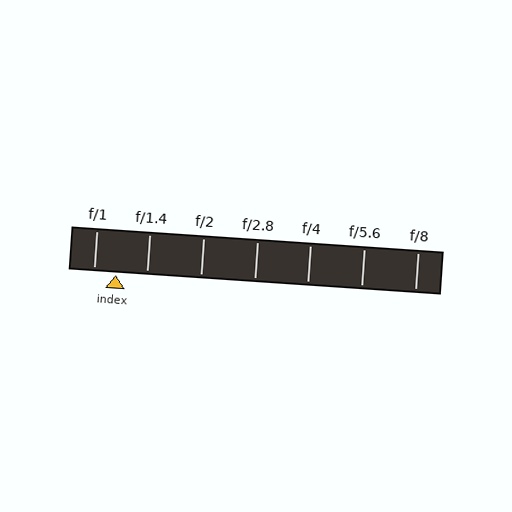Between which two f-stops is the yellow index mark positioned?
The index mark is between f/1 and f/1.4.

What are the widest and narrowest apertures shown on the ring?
The widest aperture shown is f/1 and the narrowest is f/8.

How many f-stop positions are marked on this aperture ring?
There are 7 f-stop positions marked.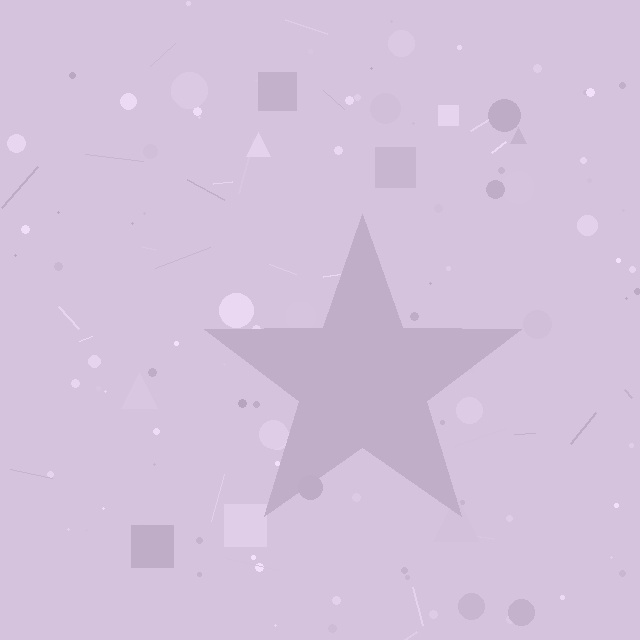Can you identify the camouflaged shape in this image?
The camouflaged shape is a star.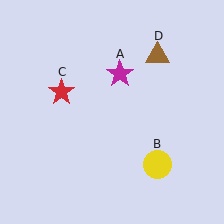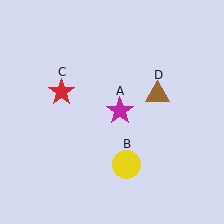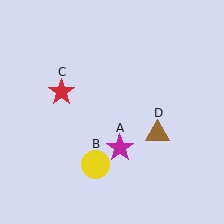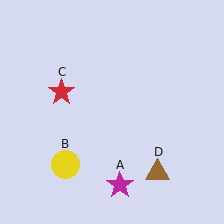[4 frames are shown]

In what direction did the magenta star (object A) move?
The magenta star (object A) moved down.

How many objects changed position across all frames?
3 objects changed position: magenta star (object A), yellow circle (object B), brown triangle (object D).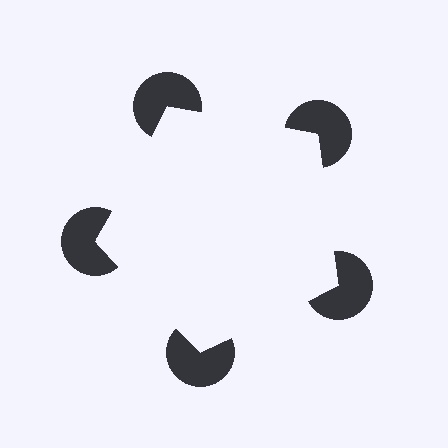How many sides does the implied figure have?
5 sides.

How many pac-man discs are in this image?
There are 5 — one at each vertex of the illusory pentagon.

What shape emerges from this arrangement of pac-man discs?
An illusory pentagon — its edges are inferred from the aligned wedge cuts in the pac-man discs, not physically drawn.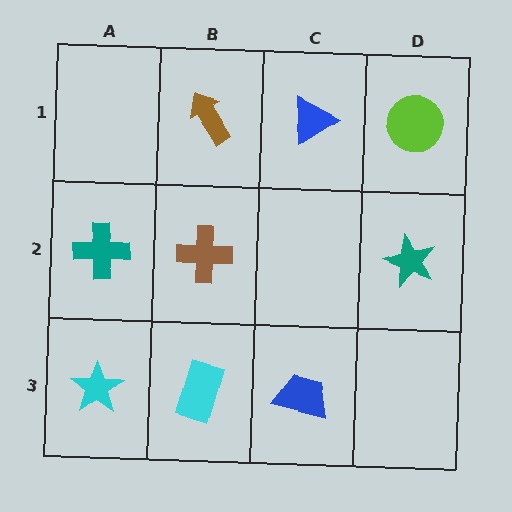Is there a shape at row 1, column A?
No, that cell is empty.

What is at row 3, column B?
A cyan rectangle.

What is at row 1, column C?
A blue triangle.